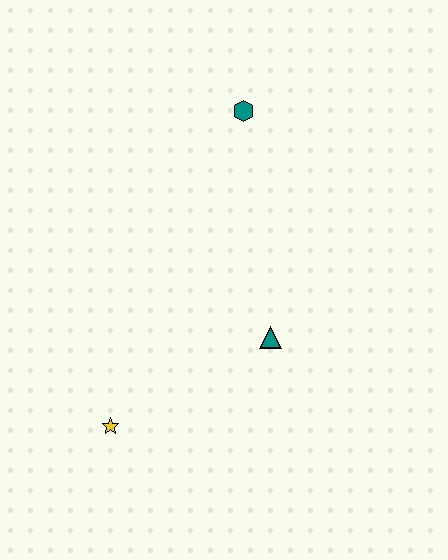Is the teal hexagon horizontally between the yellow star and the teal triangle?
Yes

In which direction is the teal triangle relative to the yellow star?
The teal triangle is to the right of the yellow star.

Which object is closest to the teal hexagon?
The teal triangle is closest to the teal hexagon.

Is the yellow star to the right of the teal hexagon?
No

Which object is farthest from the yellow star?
The teal hexagon is farthest from the yellow star.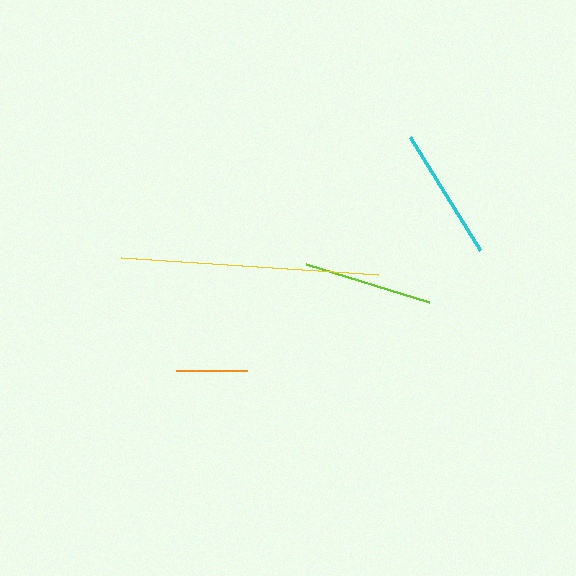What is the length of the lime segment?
The lime segment is approximately 129 pixels long.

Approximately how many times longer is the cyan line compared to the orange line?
The cyan line is approximately 1.9 times the length of the orange line.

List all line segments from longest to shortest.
From longest to shortest: yellow, cyan, lime, orange.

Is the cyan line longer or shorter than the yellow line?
The yellow line is longer than the cyan line.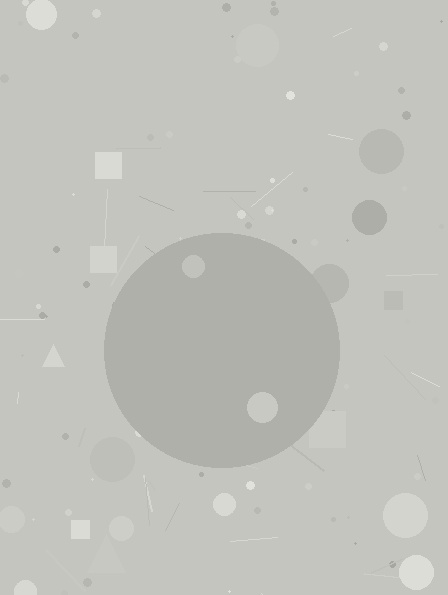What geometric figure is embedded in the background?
A circle is embedded in the background.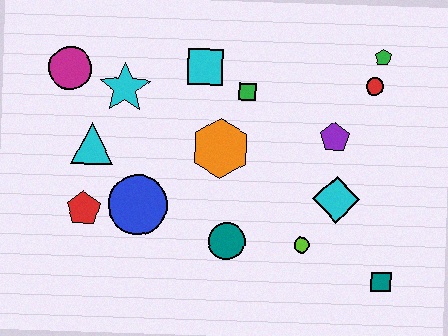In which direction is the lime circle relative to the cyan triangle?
The lime circle is to the right of the cyan triangle.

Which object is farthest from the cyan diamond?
The magenta circle is farthest from the cyan diamond.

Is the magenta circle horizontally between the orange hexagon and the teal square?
No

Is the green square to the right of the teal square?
No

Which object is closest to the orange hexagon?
The green square is closest to the orange hexagon.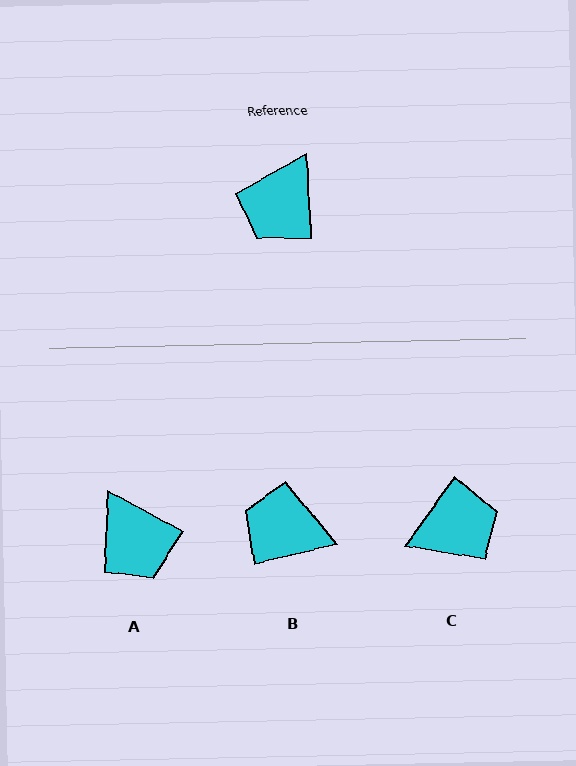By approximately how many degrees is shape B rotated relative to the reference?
Approximately 80 degrees clockwise.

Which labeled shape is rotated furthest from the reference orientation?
C, about 141 degrees away.